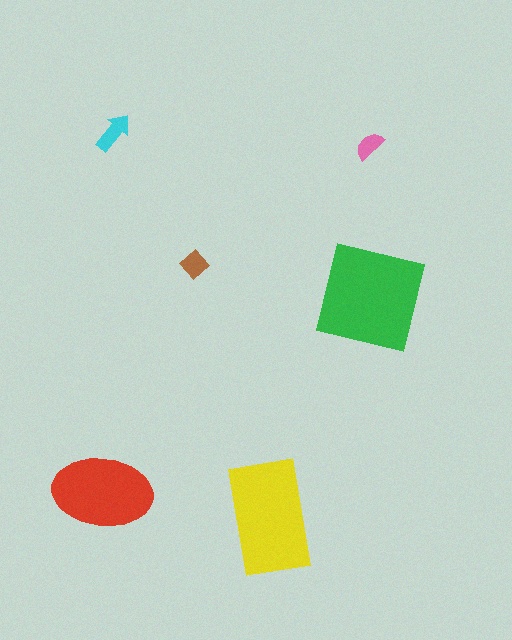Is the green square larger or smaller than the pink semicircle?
Larger.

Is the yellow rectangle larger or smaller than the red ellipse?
Larger.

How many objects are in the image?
There are 6 objects in the image.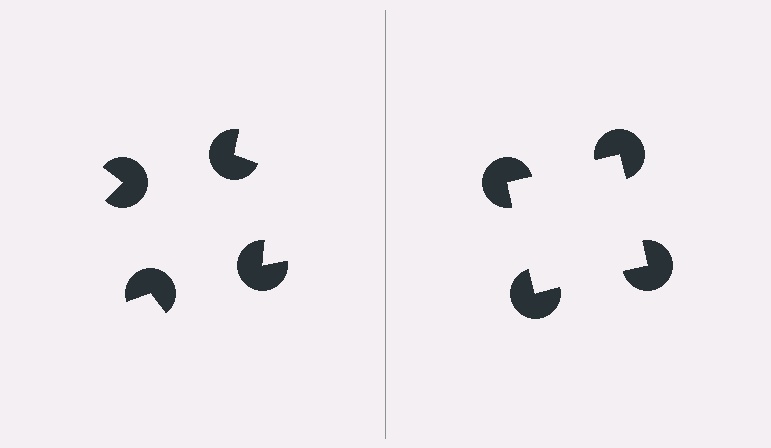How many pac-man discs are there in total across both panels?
8 — 4 on each side.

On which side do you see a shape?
An illusory square appears on the right side. On the left side the wedge cuts are rotated, so no coherent shape forms.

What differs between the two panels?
The pac-man discs are positioned identically on both sides; only the wedge orientations differ. On the right they align to a square; on the left they are misaligned.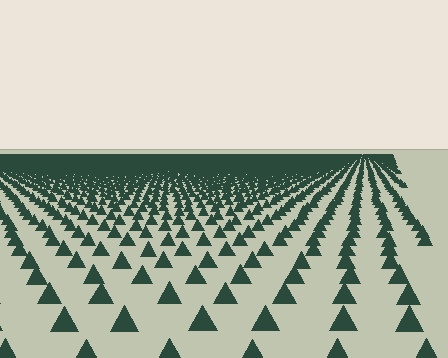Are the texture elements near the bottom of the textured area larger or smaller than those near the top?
Larger. Near the bottom, elements are closer to the viewer and appear at a bigger on-screen size.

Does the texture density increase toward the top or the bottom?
Density increases toward the top.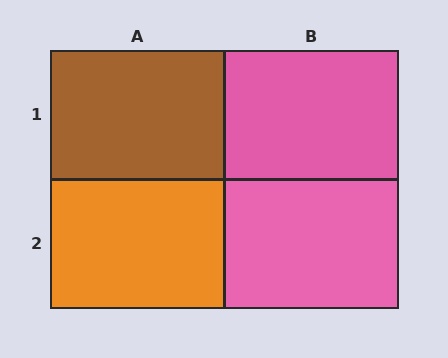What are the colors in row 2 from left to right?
Orange, pink.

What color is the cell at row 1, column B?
Pink.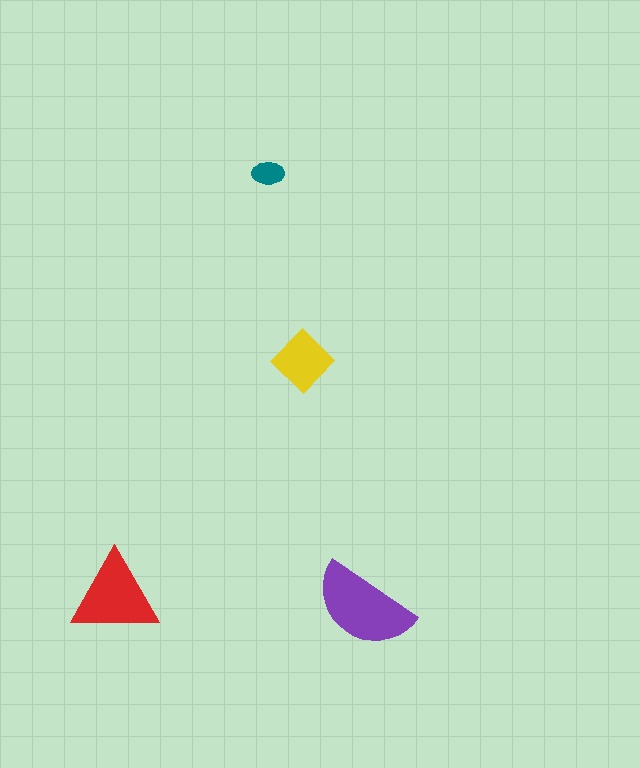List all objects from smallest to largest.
The teal ellipse, the yellow diamond, the red triangle, the purple semicircle.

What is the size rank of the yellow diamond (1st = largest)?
3rd.